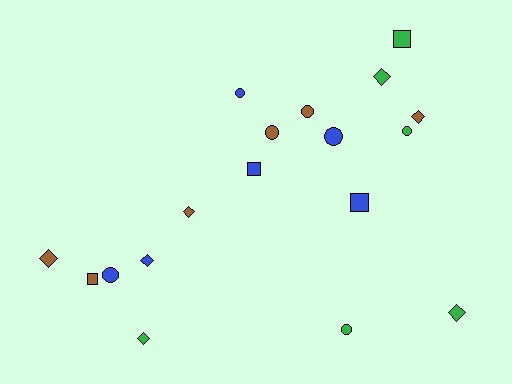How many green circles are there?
There are 2 green circles.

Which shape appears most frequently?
Circle, with 7 objects.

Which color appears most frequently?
Green, with 6 objects.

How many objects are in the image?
There are 18 objects.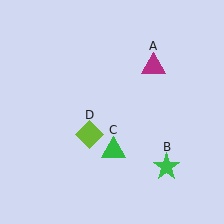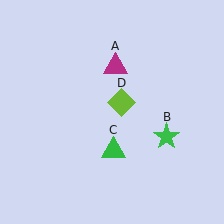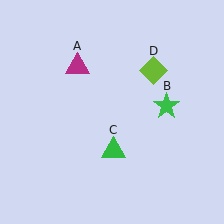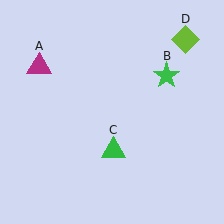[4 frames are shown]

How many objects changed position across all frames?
3 objects changed position: magenta triangle (object A), green star (object B), lime diamond (object D).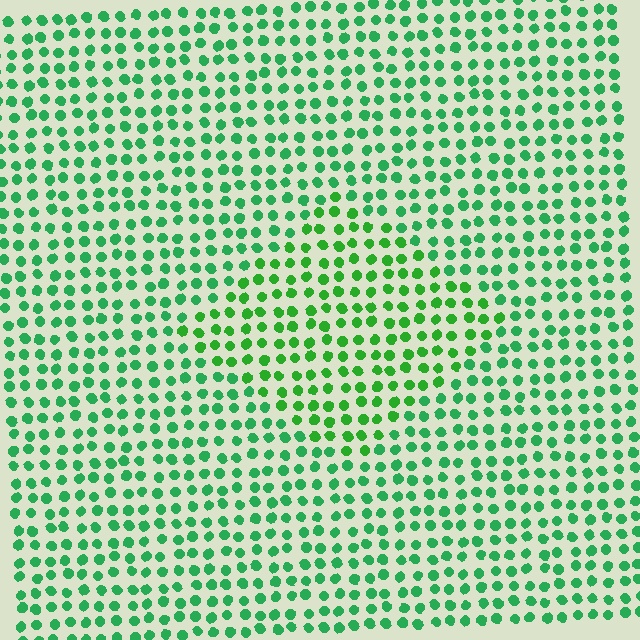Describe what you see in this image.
The image is filled with small green elements in a uniform arrangement. A diamond-shaped region is visible where the elements are tinted to a slightly different hue, forming a subtle color boundary.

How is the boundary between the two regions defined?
The boundary is defined purely by a slight shift in hue (about 21 degrees). Spacing, size, and orientation are identical on both sides.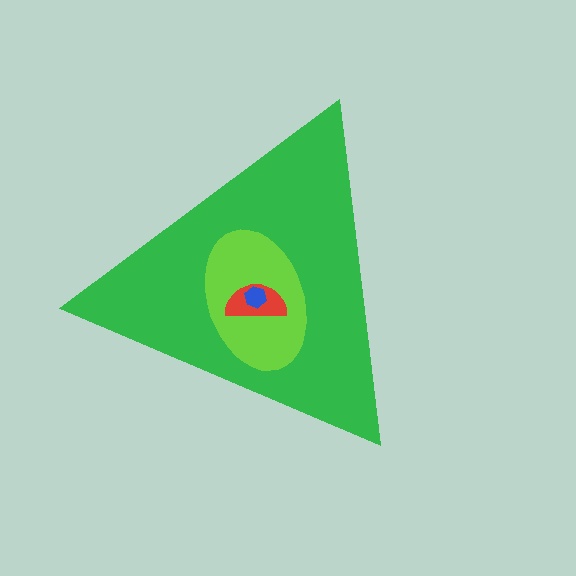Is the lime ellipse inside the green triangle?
Yes.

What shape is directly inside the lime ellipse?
The red semicircle.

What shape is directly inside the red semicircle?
The blue hexagon.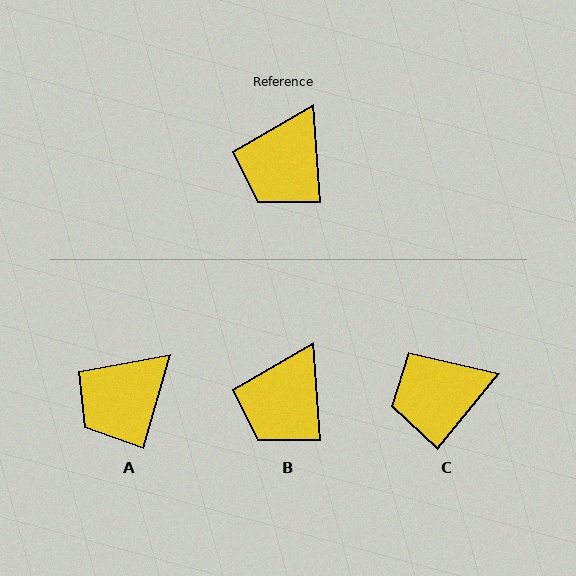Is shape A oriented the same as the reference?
No, it is off by about 20 degrees.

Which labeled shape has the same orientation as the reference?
B.